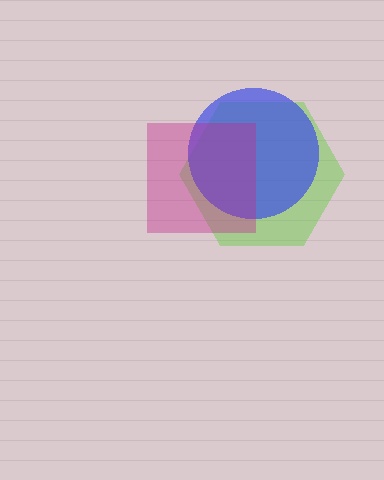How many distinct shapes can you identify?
There are 3 distinct shapes: a lime hexagon, a blue circle, a magenta square.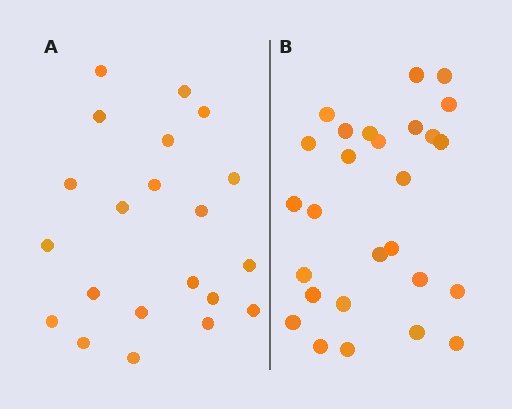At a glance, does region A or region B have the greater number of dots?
Region B (the right region) has more dots.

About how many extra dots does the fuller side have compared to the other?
Region B has about 6 more dots than region A.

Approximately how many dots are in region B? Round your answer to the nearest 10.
About 30 dots. (The exact count is 27, which rounds to 30.)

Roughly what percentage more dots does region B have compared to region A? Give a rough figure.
About 30% more.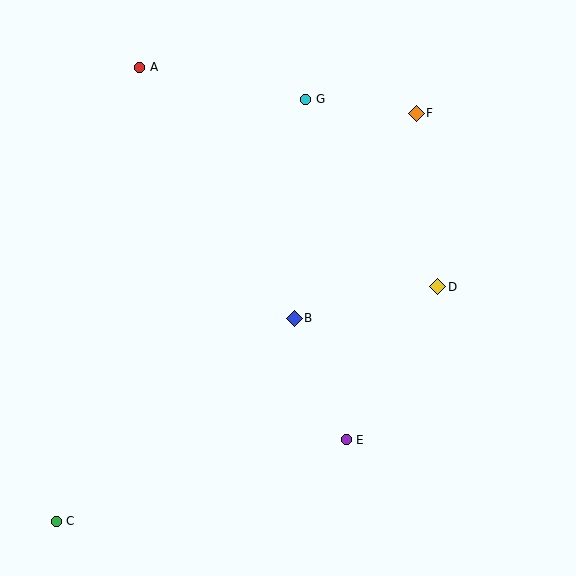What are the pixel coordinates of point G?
Point G is at (306, 99).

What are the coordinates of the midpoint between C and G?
The midpoint between C and G is at (181, 310).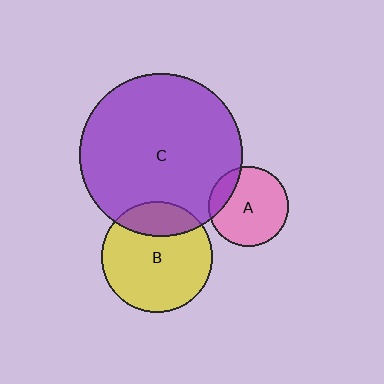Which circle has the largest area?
Circle C (purple).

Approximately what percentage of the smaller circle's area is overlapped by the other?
Approximately 20%.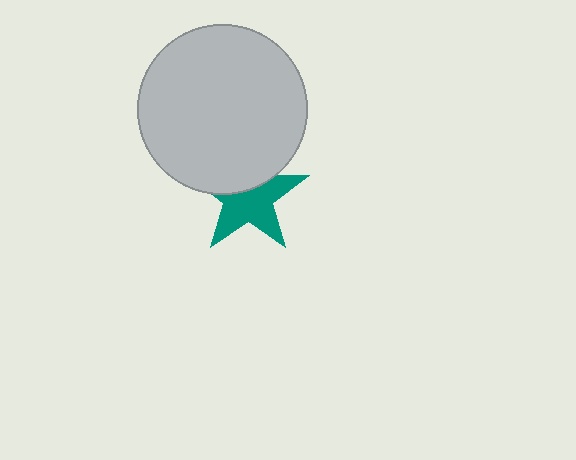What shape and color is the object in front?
The object in front is a light gray circle.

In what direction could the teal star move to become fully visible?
The teal star could move down. That would shift it out from behind the light gray circle entirely.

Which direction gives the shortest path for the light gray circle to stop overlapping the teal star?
Moving up gives the shortest separation.